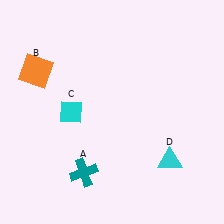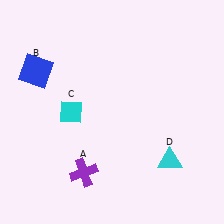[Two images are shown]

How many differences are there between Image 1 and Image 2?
There are 2 differences between the two images.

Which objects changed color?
A changed from teal to purple. B changed from orange to blue.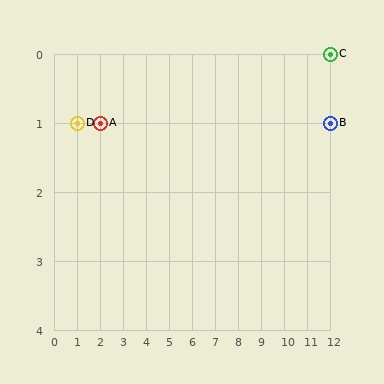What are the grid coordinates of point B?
Point B is at grid coordinates (12, 1).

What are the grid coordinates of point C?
Point C is at grid coordinates (12, 0).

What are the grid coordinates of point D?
Point D is at grid coordinates (1, 1).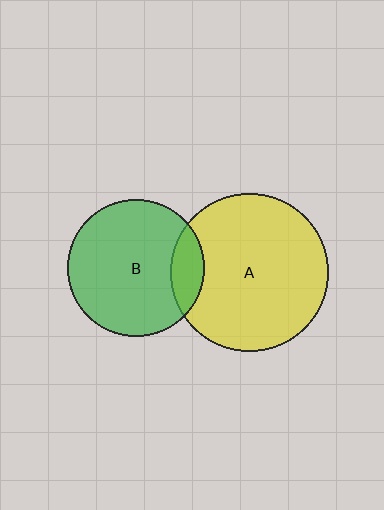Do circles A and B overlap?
Yes.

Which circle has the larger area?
Circle A (yellow).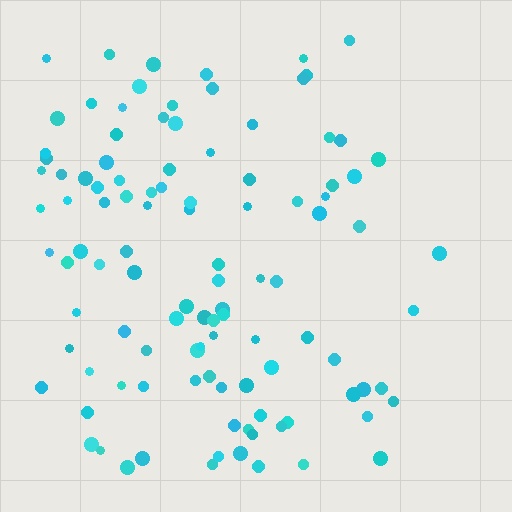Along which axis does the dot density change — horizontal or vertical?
Horizontal.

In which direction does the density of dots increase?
From right to left, with the left side densest.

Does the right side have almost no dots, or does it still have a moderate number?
Still a moderate number, just noticeably fewer than the left.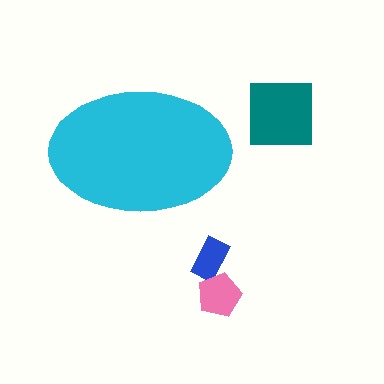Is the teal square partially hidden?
No, the teal square is fully visible.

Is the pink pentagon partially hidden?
No, the pink pentagon is fully visible.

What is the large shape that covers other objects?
A cyan ellipse.